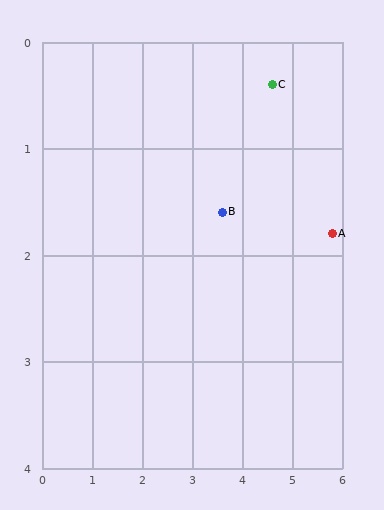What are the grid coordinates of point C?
Point C is at approximately (4.6, 0.4).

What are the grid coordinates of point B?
Point B is at approximately (3.6, 1.6).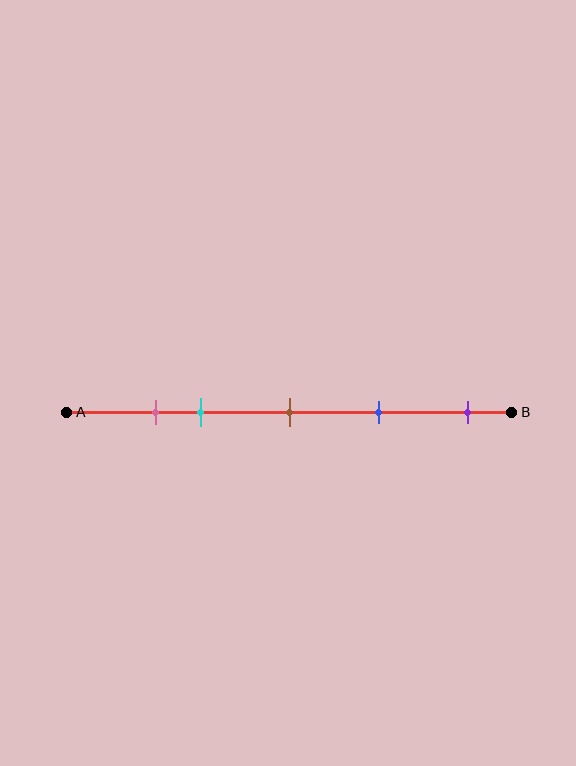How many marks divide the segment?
There are 5 marks dividing the segment.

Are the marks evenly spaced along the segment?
No, the marks are not evenly spaced.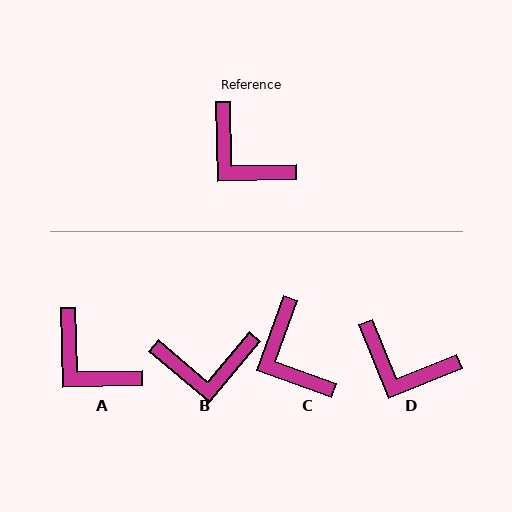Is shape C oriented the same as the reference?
No, it is off by about 21 degrees.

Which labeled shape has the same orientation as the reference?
A.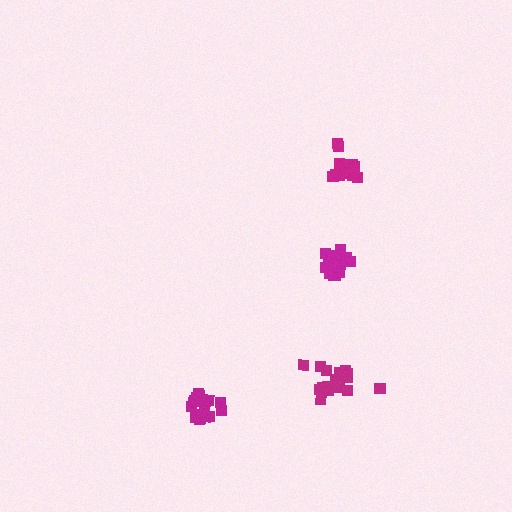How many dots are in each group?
Group 1: 18 dots, Group 2: 14 dots, Group 3: 17 dots, Group 4: 18 dots (67 total).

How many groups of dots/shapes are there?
There are 4 groups.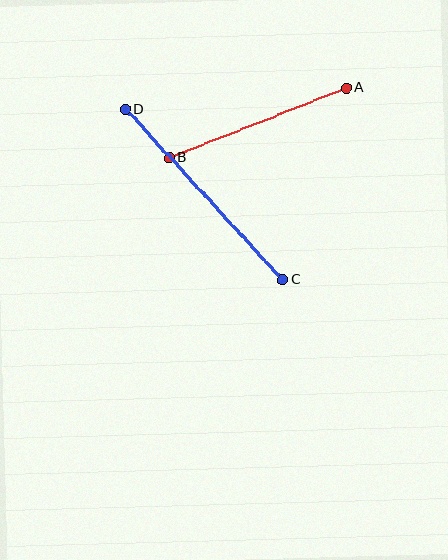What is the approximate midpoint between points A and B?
The midpoint is at approximately (258, 123) pixels.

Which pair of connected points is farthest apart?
Points C and D are farthest apart.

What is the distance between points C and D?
The distance is approximately 232 pixels.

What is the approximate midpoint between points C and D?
The midpoint is at approximately (204, 195) pixels.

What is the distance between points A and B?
The distance is approximately 190 pixels.